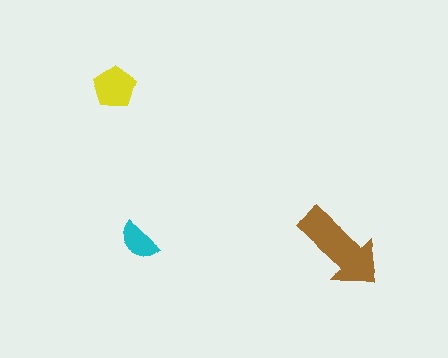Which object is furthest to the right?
The brown arrow is rightmost.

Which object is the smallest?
The cyan semicircle.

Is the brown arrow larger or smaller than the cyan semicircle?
Larger.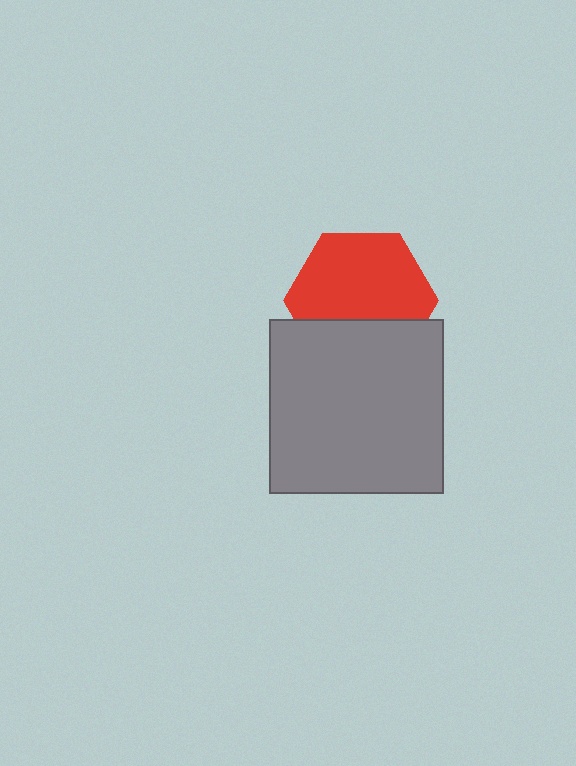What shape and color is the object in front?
The object in front is a gray square.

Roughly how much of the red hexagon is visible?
Most of it is visible (roughly 68%).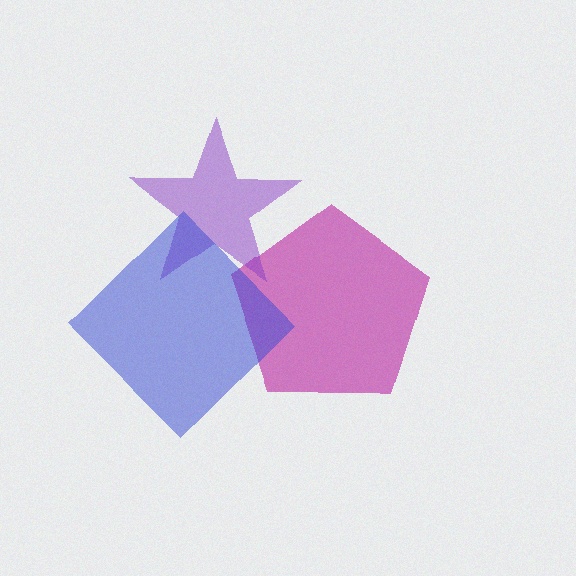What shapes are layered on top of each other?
The layered shapes are: a magenta pentagon, a purple star, a blue diamond.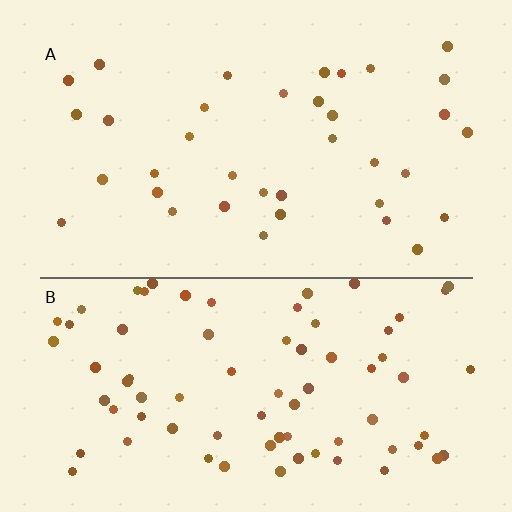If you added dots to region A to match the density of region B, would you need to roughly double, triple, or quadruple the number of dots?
Approximately double.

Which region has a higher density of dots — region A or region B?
B (the bottom).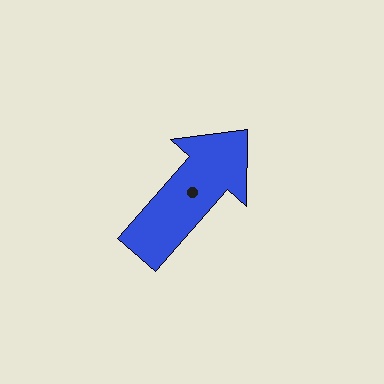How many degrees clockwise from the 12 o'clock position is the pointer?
Approximately 42 degrees.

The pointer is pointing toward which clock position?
Roughly 1 o'clock.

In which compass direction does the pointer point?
Northeast.